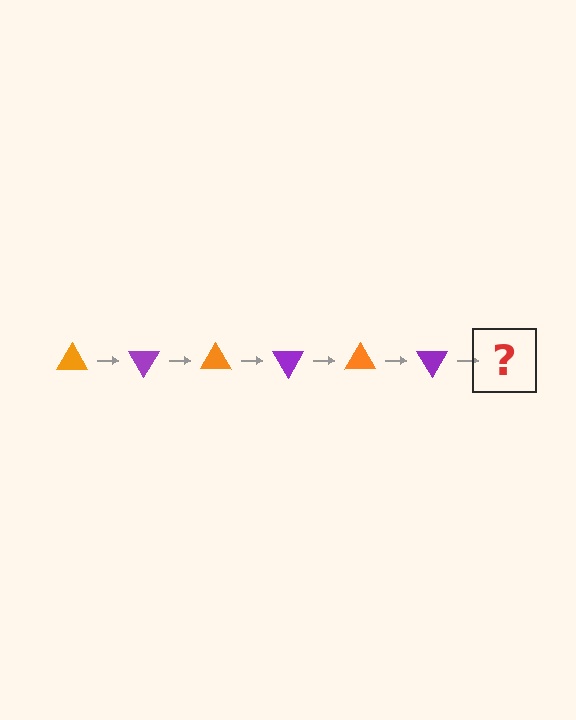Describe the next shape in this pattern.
It should be an orange triangle, rotated 360 degrees from the start.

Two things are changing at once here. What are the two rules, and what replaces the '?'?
The two rules are that it rotates 60 degrees each step and the color cycles through orange and purple. The '?' should be an orange triangle, rotated 360 degrees from the start.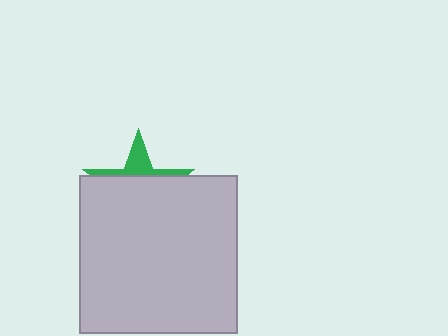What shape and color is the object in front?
The object in front is a light gray square.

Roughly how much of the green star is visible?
A small part of it is visible (roughly 30%).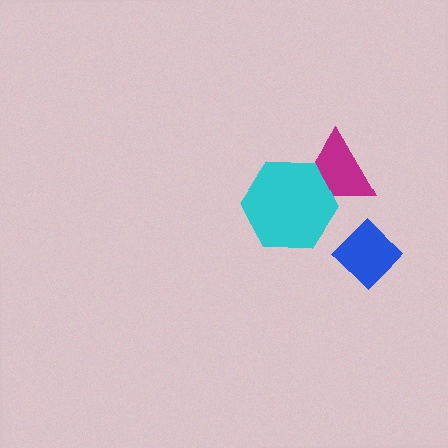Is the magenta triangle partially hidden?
Yes, it is partially covered by another shape.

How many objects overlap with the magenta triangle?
1 object overlaps with the magenta triangle.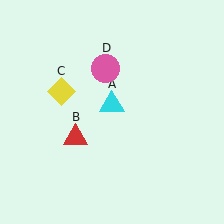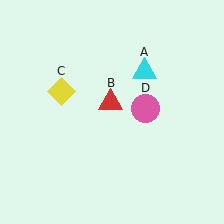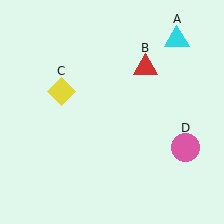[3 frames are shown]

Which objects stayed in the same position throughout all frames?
Yellow diamond (object C) remained stationary.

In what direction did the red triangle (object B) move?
The red triangle (object B) moved up and to the right.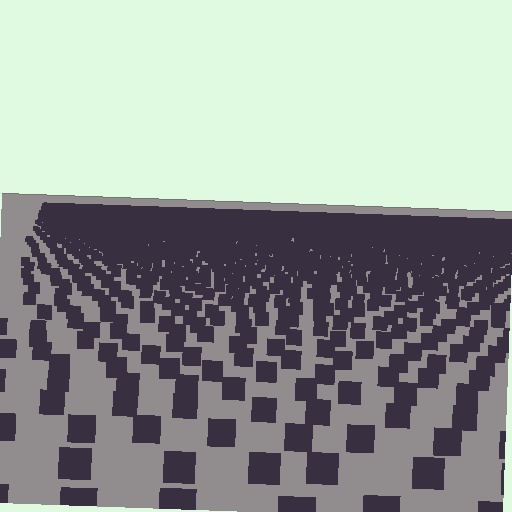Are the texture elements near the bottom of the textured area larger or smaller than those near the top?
Larger. Near the bottom, elements are closer to the viewer and appear at a bigger on-screen size.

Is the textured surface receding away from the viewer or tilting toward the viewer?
The surface is receding away from the viewer. Texture elements get smaller and denser toward the top.